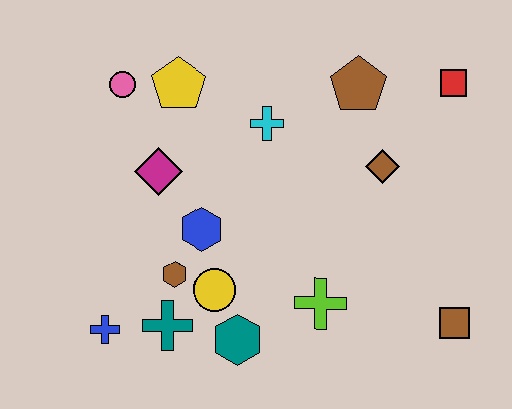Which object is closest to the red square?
The brown pentagon is closest to the red square.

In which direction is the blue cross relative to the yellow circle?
The blue cross is to the left of the yellow circle.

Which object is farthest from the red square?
The blue cross is farthest from the red square.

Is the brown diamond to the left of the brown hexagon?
No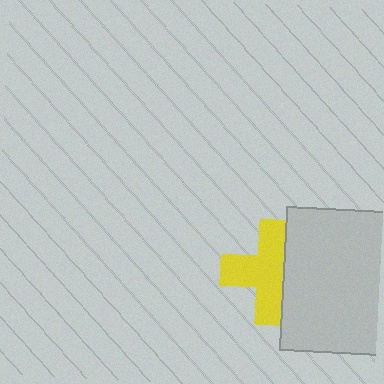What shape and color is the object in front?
The object in front is a light gray square.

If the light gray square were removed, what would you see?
You would see the complete yellow cross.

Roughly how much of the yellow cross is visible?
Most of it is visible (roughly 69%).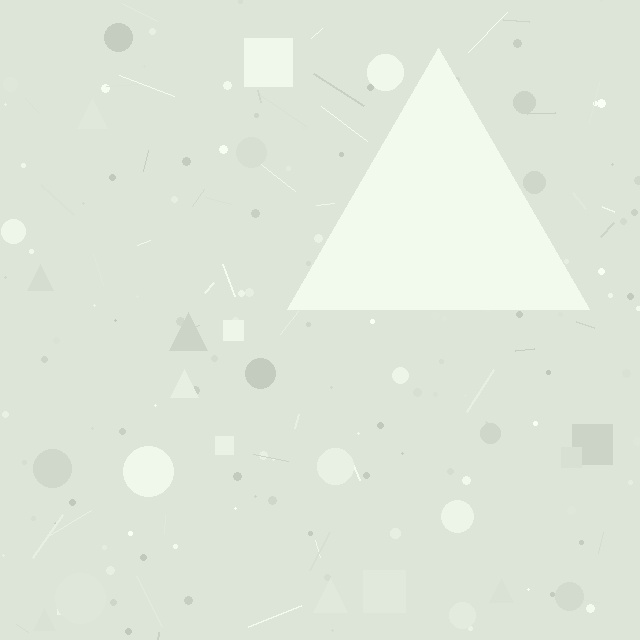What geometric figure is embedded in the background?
A triangle is embedded in the background.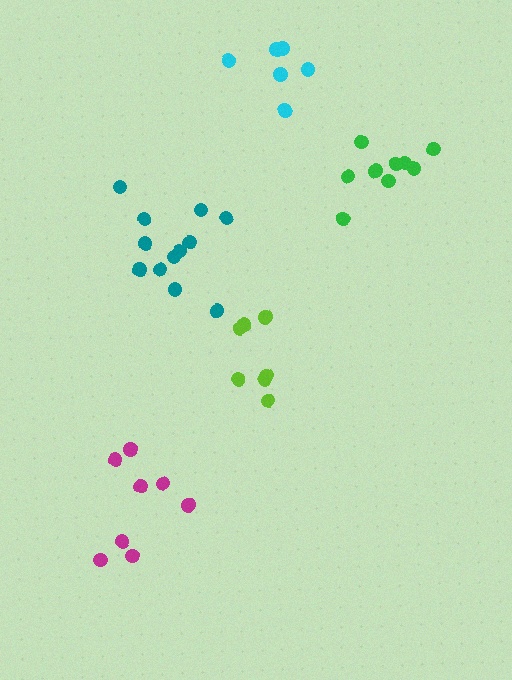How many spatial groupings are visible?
There are 5 spatial groupings.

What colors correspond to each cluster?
The clusters are colored: green, cyan, teal, magenta, lime.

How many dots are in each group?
Group 1: 9 dots, Group 2: 6 dots, Group 3: 12 dots, Group 4: 8 dots, Group 5: 7 dots (42 total).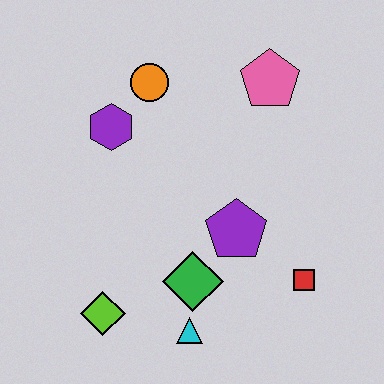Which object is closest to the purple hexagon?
The orange circle is closest to the purple hexagon.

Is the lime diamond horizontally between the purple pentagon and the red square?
No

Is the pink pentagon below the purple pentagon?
No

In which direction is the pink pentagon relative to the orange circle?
The pink pentagon is to the right of the orange circle.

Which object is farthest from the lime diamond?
The pink pentagon is farthest from the lime diamond.